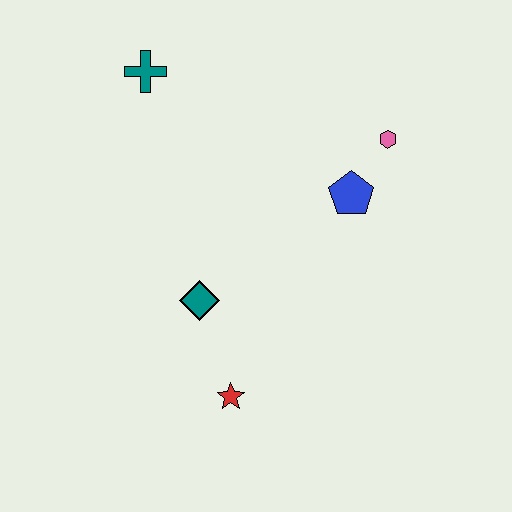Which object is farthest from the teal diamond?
The pink hexagon is farthest from the teal diamond.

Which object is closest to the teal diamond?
The red star is closest to the teal diamond.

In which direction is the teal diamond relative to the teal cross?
The teal diamond is below the teal cross.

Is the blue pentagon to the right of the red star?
Yes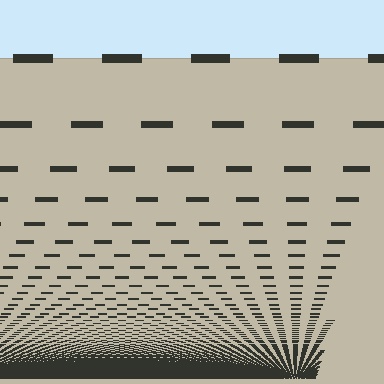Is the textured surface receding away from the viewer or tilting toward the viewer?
The surface appears to tilt toward the viewer. Texture elements get larger and sparser toward the top.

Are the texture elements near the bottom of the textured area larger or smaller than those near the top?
Smaller. The gradient is inverted — elements near the bottom are smaller and denser.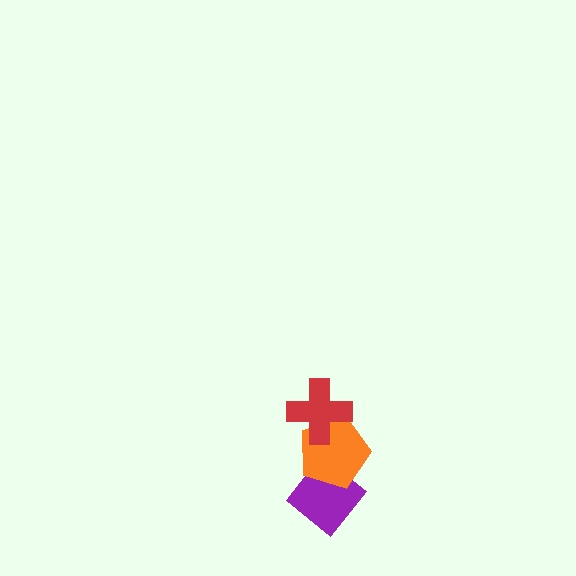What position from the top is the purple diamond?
The purple diamond is 3rd from the top.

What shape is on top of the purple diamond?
The orange pentagon is on top of the purple diamond.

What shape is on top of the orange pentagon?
The red cross is on top of the orange pentagon.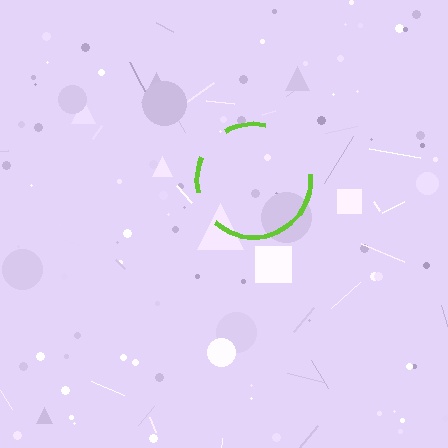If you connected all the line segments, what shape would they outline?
They would outline a circle.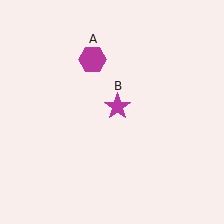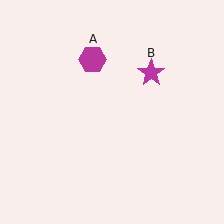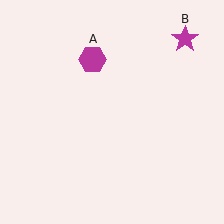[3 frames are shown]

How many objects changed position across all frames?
1 object changed position: magenta star (object B).